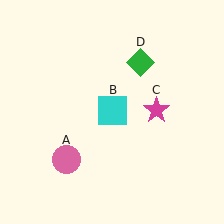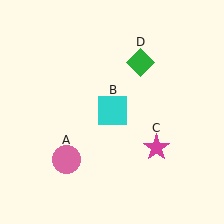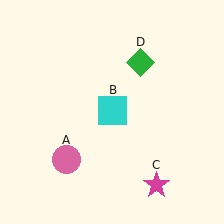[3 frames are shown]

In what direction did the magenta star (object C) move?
The magenta star (object C) moved down.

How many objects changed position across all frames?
1 object changed position: magenta star (object C).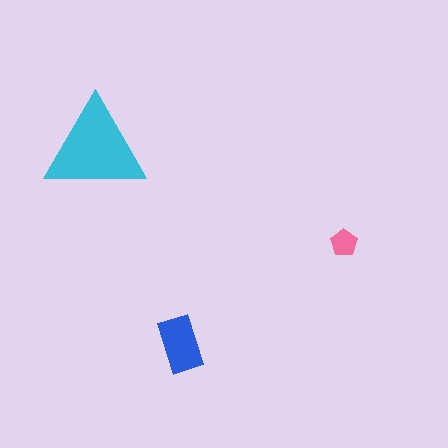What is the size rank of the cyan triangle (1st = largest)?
1st.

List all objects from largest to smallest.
The cyan triangle, the blue rectangle, the pink pentagon.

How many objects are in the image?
There are 3 objects in the image.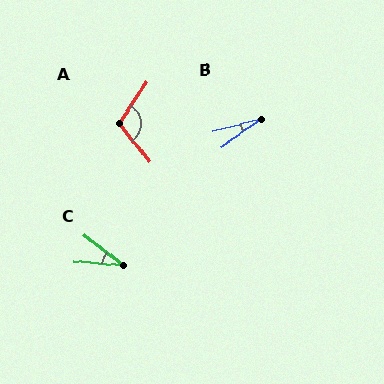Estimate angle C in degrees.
Approximately 33 degrees.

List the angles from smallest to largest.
B (20°), C (33°), A (109°).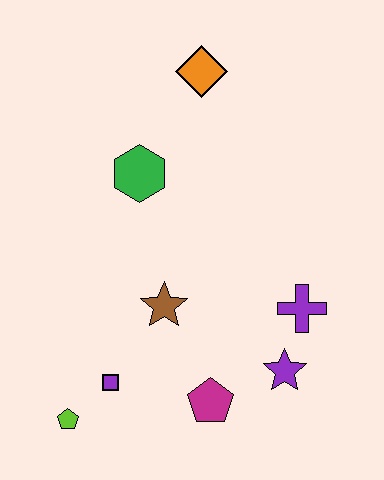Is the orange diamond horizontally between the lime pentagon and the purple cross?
Yes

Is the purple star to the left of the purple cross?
Yes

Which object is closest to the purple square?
The lime pentagon is closest to the purple square.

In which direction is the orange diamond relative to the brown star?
The orange diamond is above the brown star.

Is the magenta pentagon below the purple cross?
Yes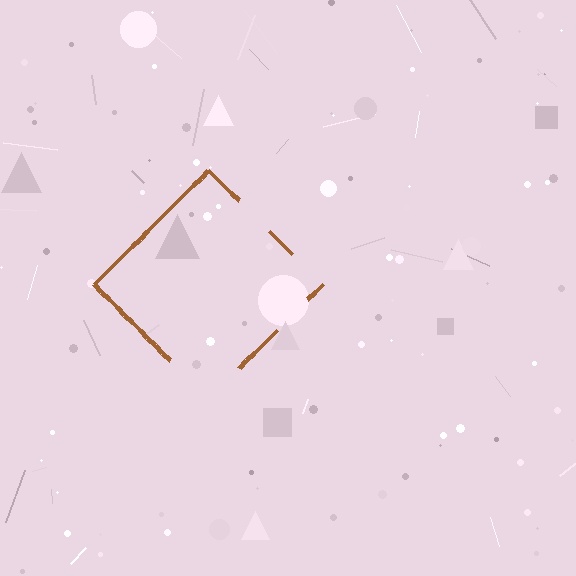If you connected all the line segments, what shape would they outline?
They would outline a diamond.